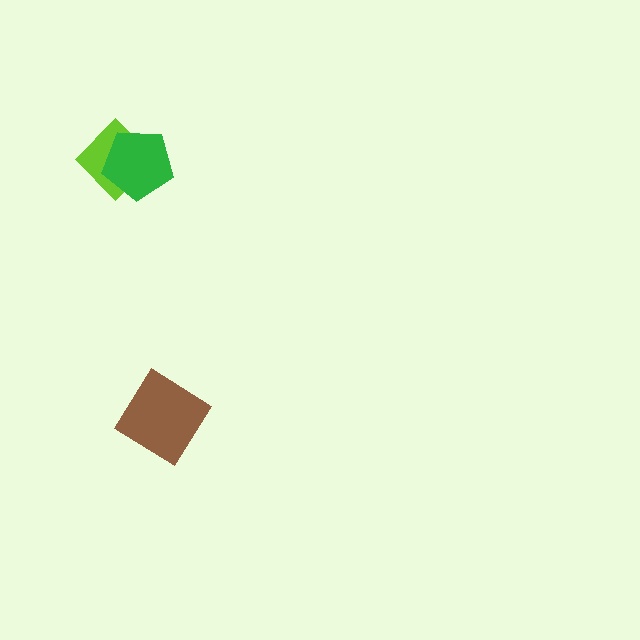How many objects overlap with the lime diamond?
1 object overlaps with the lime diamond.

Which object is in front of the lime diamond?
The green pentagon is in front of the lime diamond.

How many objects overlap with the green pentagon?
1 object overlaps with the green pentagon.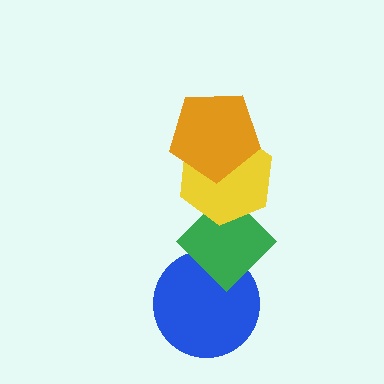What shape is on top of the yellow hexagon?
The orange pentagon is on top of the yellow hexagon.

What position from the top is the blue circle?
The blue circle is 4th from the top.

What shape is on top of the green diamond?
The yellow hexagon is on top of the green diamond.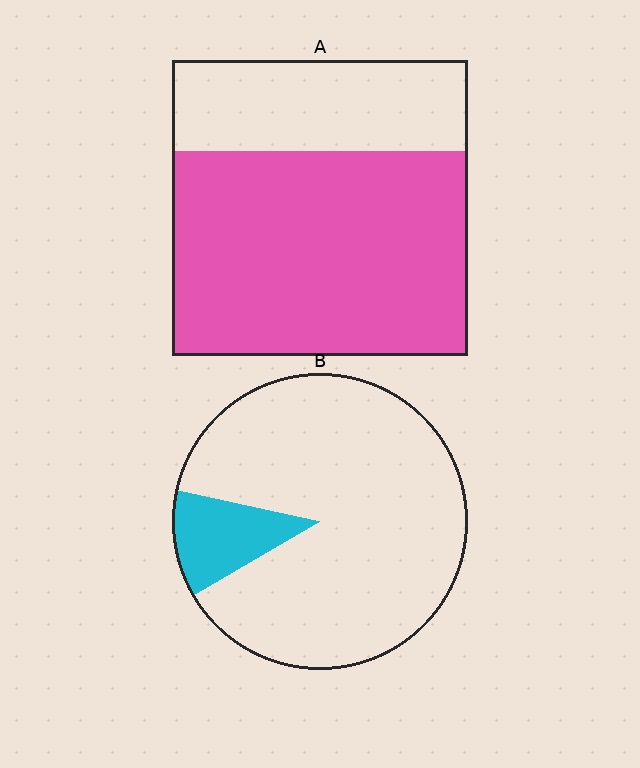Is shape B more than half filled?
No.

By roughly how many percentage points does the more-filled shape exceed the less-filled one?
By roughly 55 percentage points (A over B).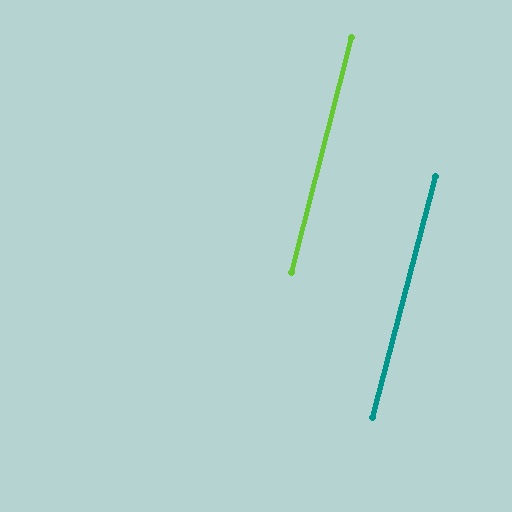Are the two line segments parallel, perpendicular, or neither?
Parallel — their directions differ by only 0.4°.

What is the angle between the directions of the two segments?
Approximately 0 degrees.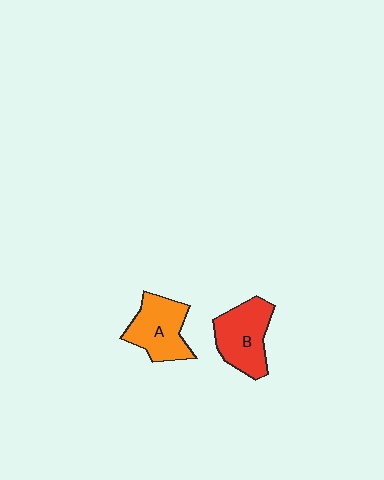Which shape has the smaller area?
Shape A (orange).